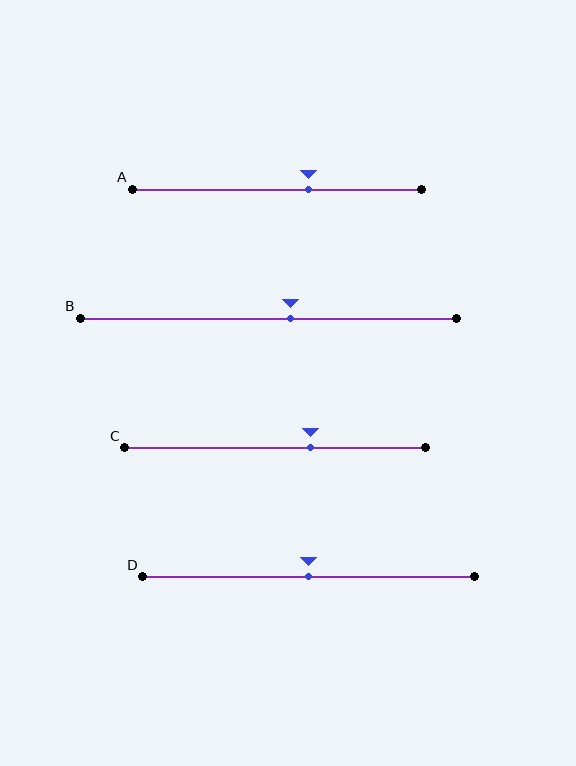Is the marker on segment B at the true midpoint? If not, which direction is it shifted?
No, the marker on segment B is shifted to the right by about 6% of the segment length.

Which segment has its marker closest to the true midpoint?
Segment D has its marker closest to the true midpoint.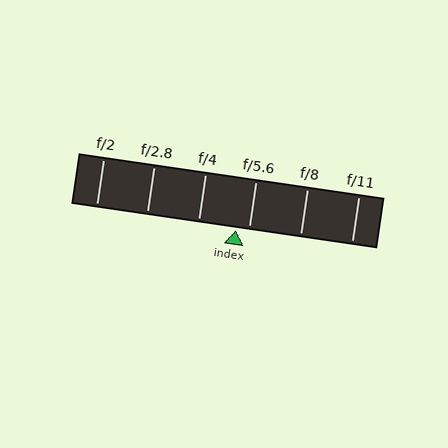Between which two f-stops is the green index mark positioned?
The index mark is between f/4 and f/5.6.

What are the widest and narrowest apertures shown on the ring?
The widest aperture shown is f/2 and the narrowest is f/11.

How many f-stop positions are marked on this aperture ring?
There are 6 f-stop positions marked.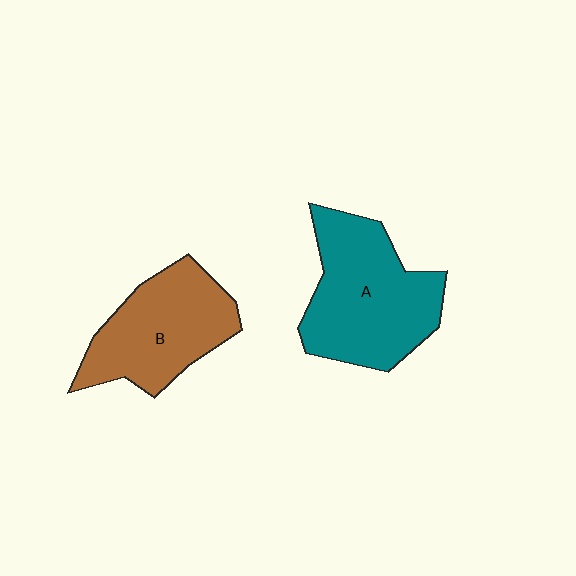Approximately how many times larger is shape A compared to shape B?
Approximately 1.2 times.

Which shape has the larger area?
Shape A (teal).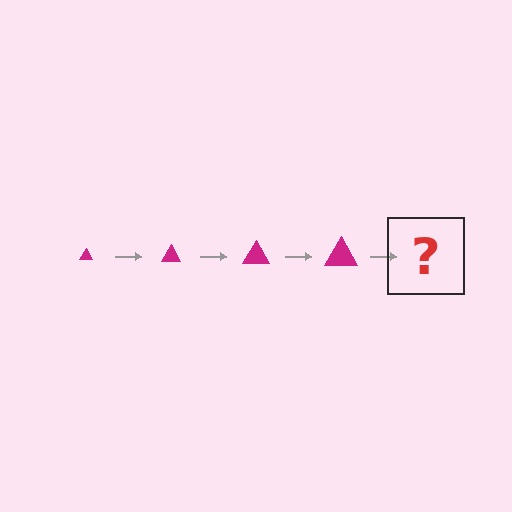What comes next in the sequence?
The next element should be a magenta triangle, larger than the previous one.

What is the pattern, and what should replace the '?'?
The pattern is that the triangle gets progressively larger each step. The '?' should be a magenta triangle, larger than the previous one.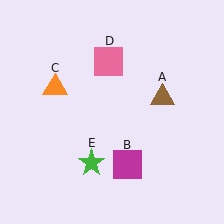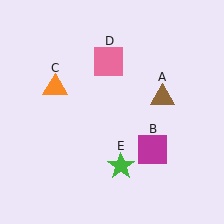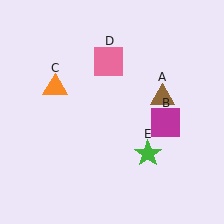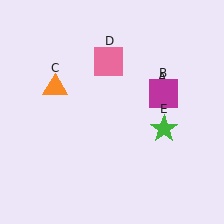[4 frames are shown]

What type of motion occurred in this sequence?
The magenta square (object B), green star (object E) rotated counterclockwise around the center of the scene.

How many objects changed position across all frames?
2 objects changed position: magenta square (object B), green star (object E).